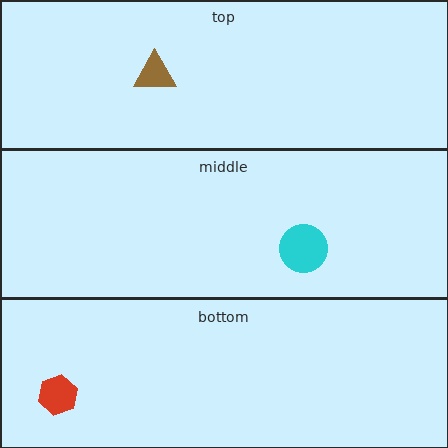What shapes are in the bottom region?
The red hexagon.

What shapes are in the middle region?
The cyan circle.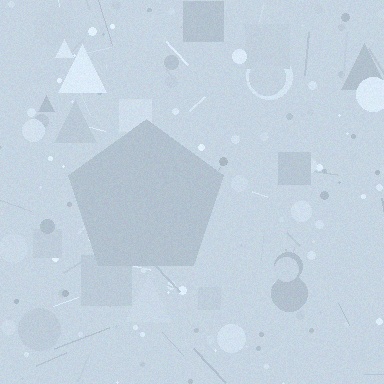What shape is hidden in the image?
A pentagon is hidden in the image.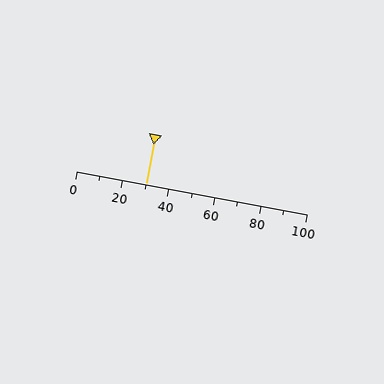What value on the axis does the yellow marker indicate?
The marker indicates approximately 30.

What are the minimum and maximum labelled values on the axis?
The axis runs from 0 to 100.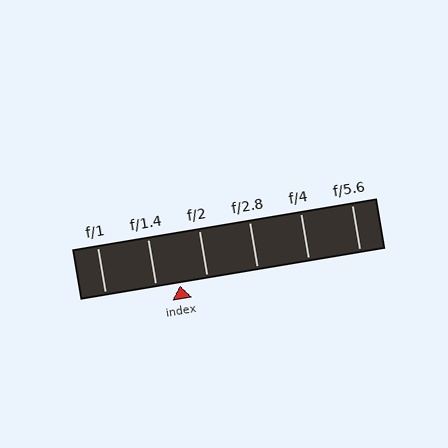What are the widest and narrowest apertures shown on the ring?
The widest aperture shown is f/1 and the narrowest is f/5.6.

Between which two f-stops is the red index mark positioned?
The index mark is between f/1.4 and f/2.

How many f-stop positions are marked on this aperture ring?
There are 6 f-stop positions marked.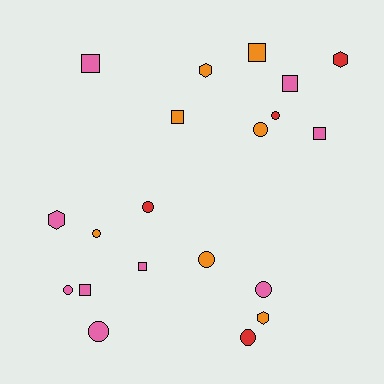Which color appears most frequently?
Pink, with 9 objects.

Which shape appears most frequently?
Circle, with 9 objects.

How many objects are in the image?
There are 20 objects.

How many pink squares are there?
There are 5 pink squares.